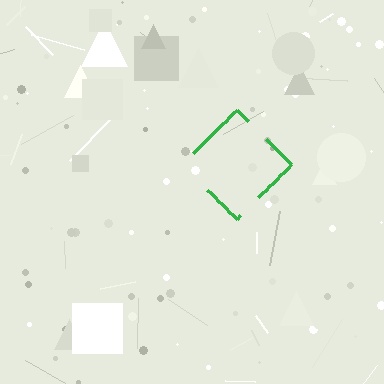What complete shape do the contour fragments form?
The contour fragments form a diamond.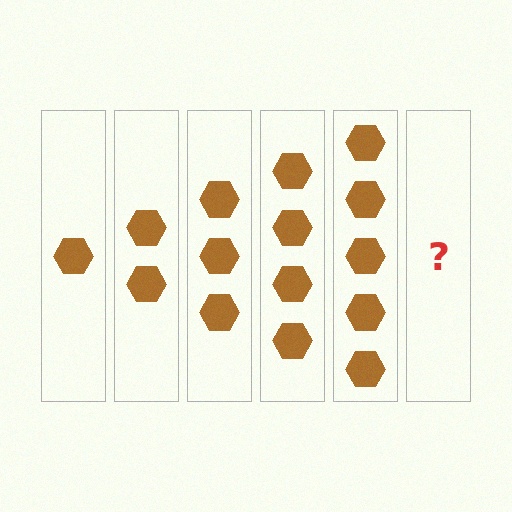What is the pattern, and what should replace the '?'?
The pattern is that each step adds one more hexagon. The '?' should be 6 hexagons.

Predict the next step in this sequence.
The next step is 6 hexagons.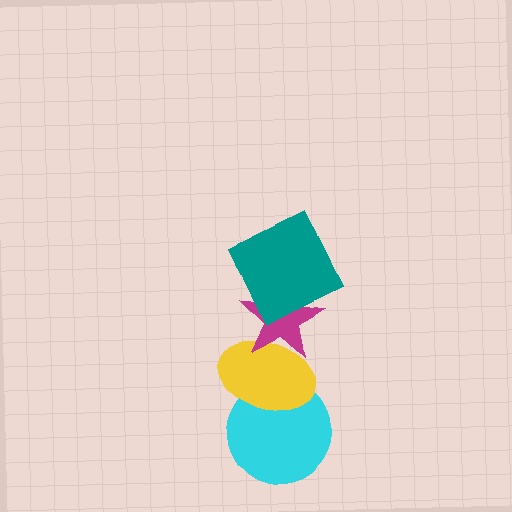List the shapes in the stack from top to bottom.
From top to bottom: the teal square, the magenta star, the yellow ellipse, the cyan circle.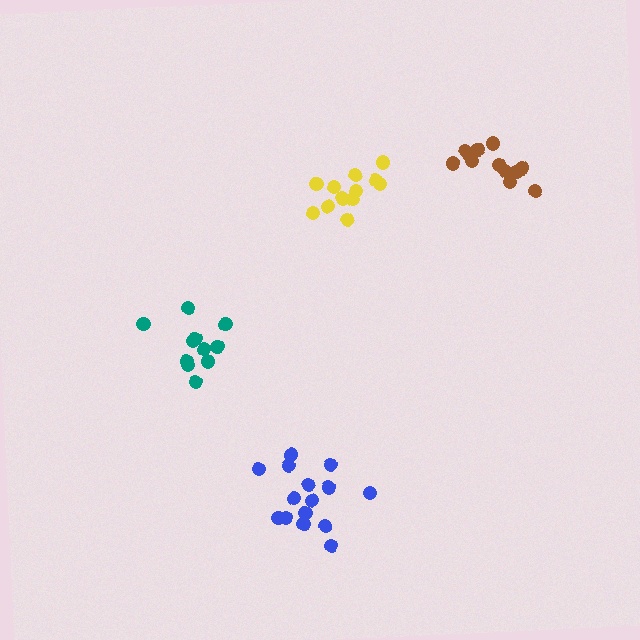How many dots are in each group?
Group 1: 11 dots, Group 2: 15 dots, Group 3: 13 dots, Group 4: 12 dots (51 total).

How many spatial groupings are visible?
There are 4 spatial groupings.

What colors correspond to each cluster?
The clusters are colored: teal, blue, brown, yellow.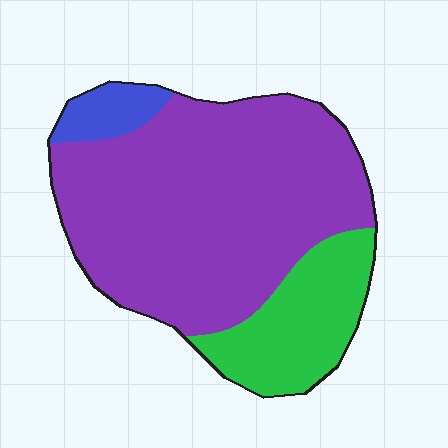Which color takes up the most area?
Purple, at roughly 70%.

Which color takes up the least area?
Blue, at roughly 5%.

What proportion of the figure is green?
Green takes up about one fifth (1/5) of the figure.